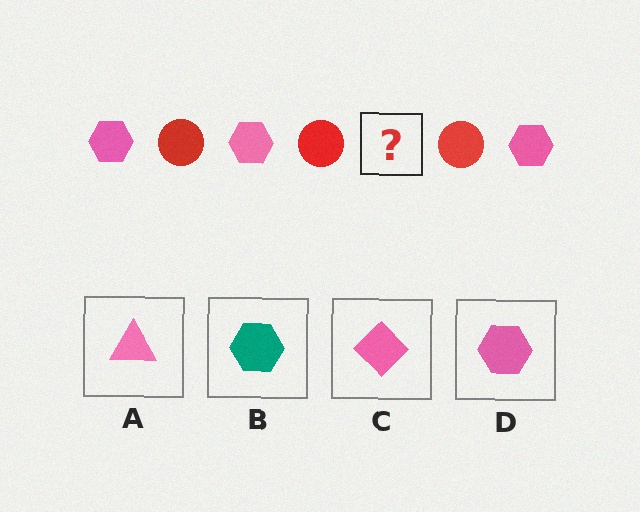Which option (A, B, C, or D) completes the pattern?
D.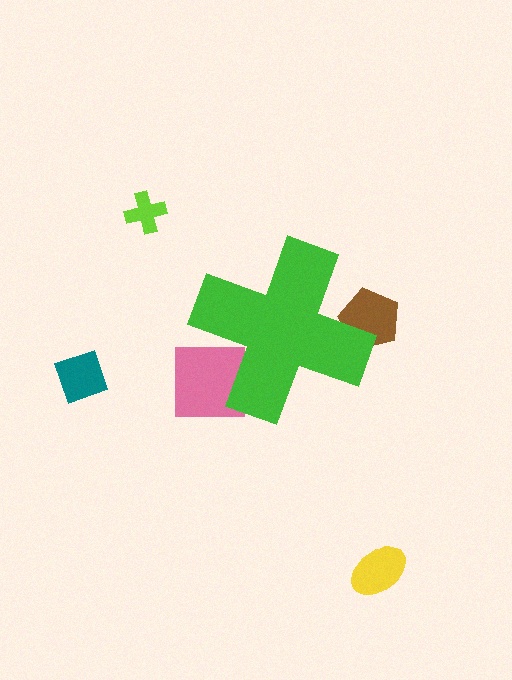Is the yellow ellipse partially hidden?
No, the yellow ellipse is fully visible.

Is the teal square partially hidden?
No, the teal square is fully visible.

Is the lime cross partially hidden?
No, the lime cross is fully visible.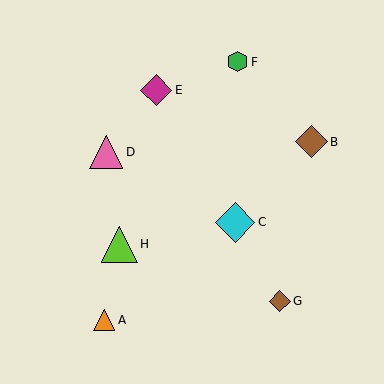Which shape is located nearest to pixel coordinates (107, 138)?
The pink triangle (labeled D) at (106, 152) is nearest to that location.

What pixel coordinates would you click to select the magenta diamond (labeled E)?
Click at (156, 90) to select the magenta diamond E.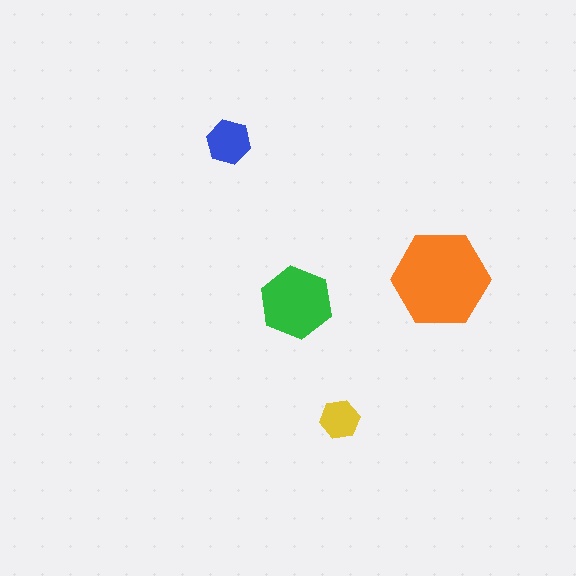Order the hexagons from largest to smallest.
the orange one, the green one, the blue one, the yellow one.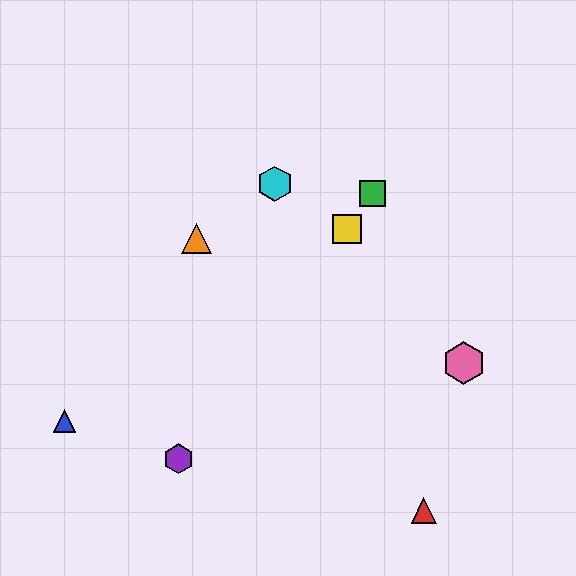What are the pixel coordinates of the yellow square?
The yellow square is at (347, 229).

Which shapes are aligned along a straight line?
The green square, the yellow square, the purple hexagon are aligned along a straight line.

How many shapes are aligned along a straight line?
3 shapes (the green square, the yellow square, the purple hexagon) are aligned along a straight line.